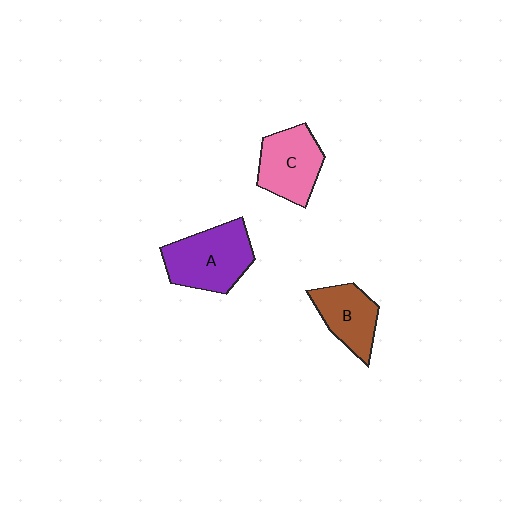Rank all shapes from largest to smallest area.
From largest to smallest: A (purple), C (pink), B (brown).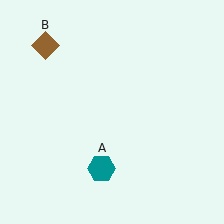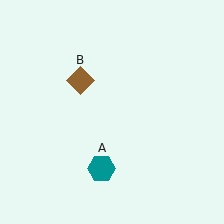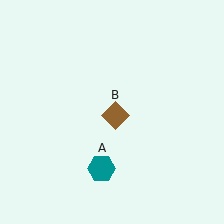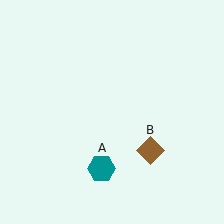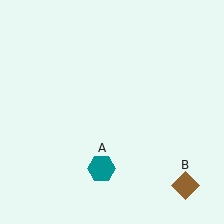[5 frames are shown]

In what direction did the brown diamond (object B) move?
The brown diamond (object B) moved down and to the right.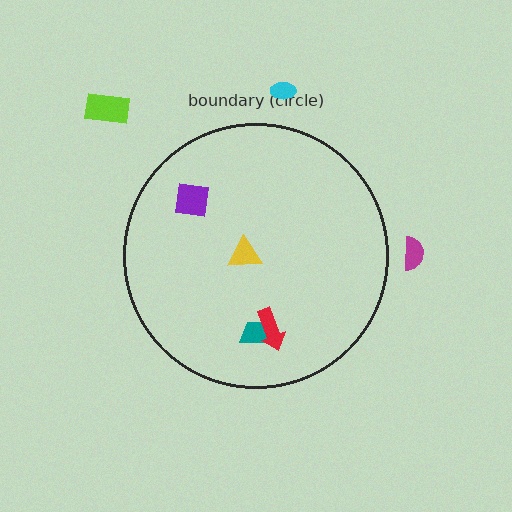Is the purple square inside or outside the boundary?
Inside.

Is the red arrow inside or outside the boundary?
Inside.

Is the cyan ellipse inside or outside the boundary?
Outside.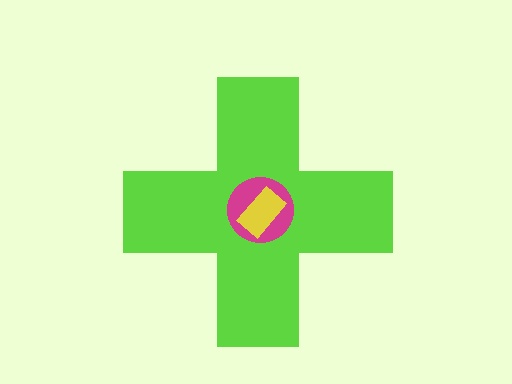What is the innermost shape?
The yellow rectangle.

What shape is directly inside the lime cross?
The magenta circle.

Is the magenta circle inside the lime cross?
Yes.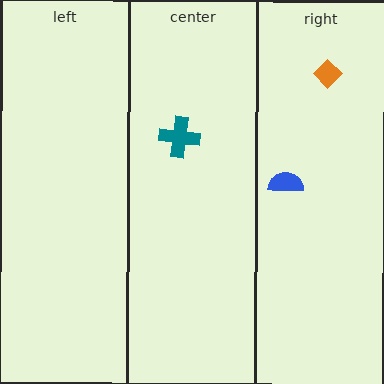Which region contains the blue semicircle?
The right region.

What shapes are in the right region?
The blue semicircle, the orange diamond.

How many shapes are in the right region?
2.